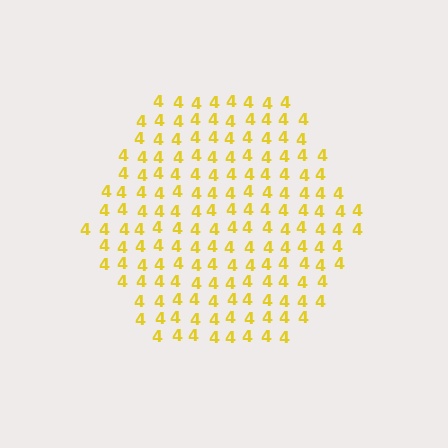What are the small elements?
The small elements are digit 4's.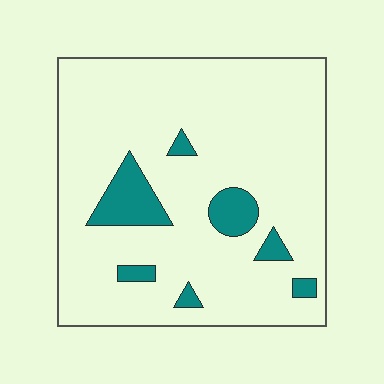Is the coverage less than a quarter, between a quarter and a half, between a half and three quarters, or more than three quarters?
Less than a quarter.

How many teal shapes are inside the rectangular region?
7.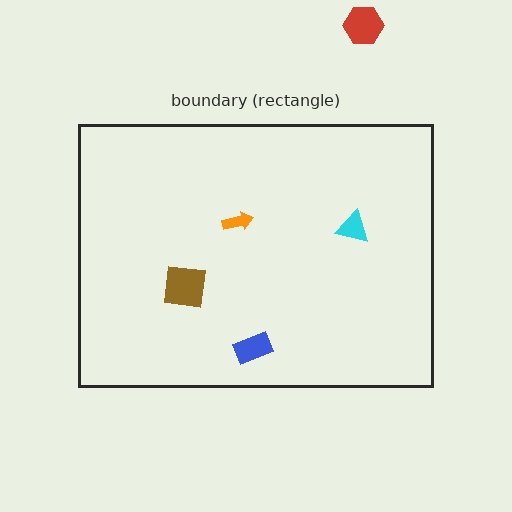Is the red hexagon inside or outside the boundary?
Outside.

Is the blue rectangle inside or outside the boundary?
Inside.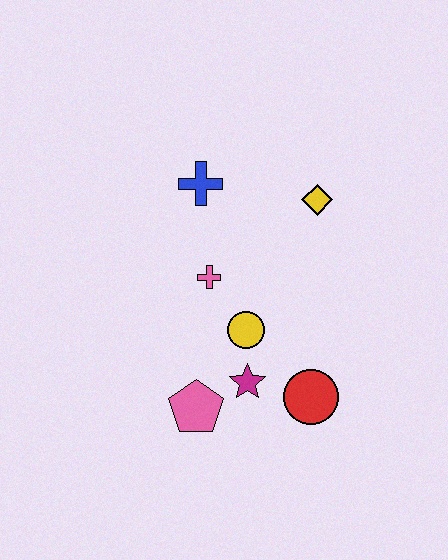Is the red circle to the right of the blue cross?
Yes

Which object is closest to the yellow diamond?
The blue cross is closest to the yellow diamond.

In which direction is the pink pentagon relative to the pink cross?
The pink pentagon is below the pink cross.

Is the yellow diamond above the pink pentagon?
Yes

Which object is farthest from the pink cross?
The red circle is farthest from the pink cross.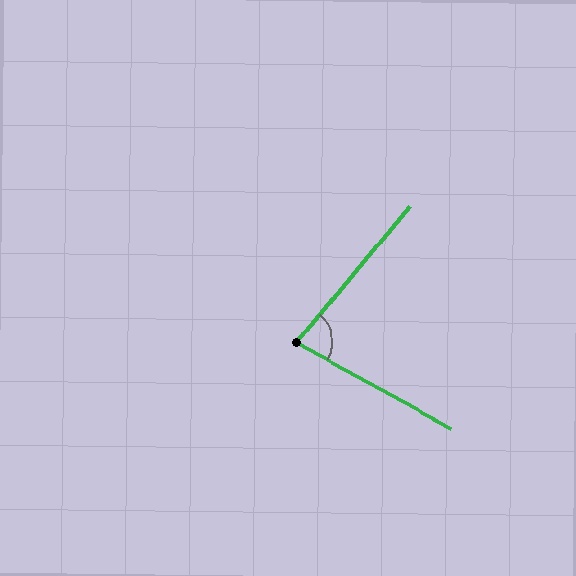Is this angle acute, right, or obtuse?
It is acute.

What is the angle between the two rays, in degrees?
Approximately 80 degrees.